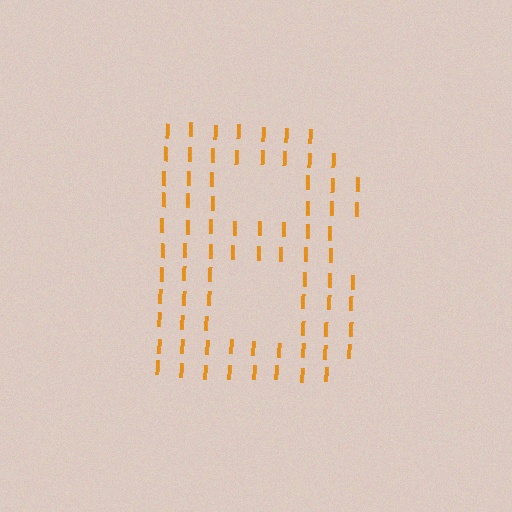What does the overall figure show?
The overall figure shows the letter B.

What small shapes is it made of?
It is made of small letter I's.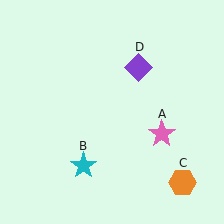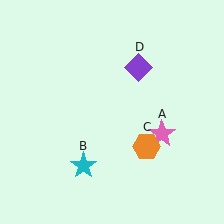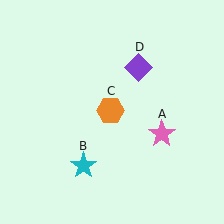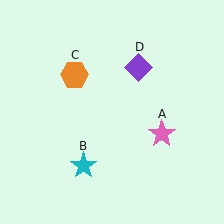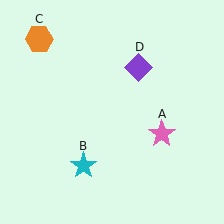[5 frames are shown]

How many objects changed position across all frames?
1 object changed position: orange hexagon (object C).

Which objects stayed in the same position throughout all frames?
Pink star (object A) and cyan star (object B) and purple diamond (object D) remained stationary.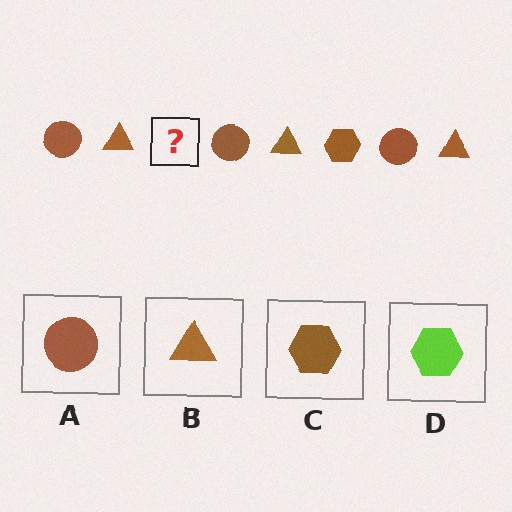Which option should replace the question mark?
Option C.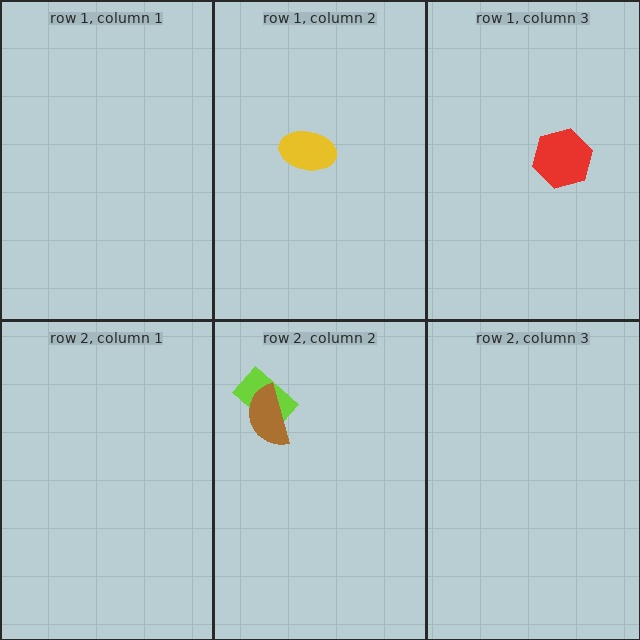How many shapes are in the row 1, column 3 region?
1.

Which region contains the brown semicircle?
The row 2, column 2 region.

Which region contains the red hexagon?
The row 1, column 3 region.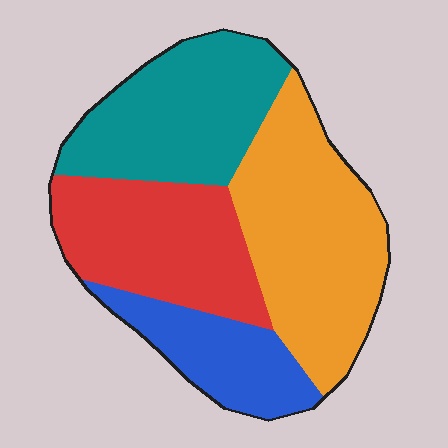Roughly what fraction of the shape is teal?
Teal takes up about one quarter (1/4) of the shape.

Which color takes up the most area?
Orange, at roughly 35%.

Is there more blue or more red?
Red.